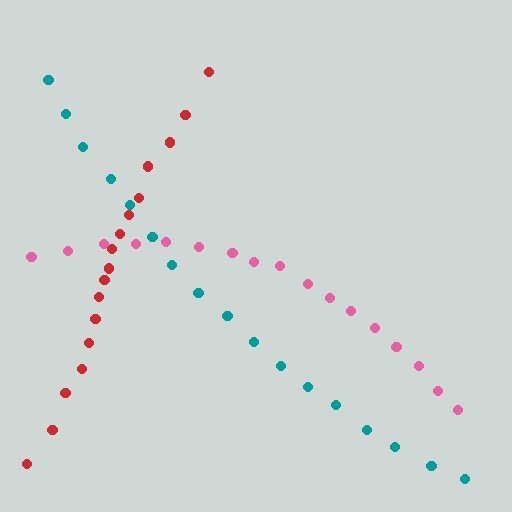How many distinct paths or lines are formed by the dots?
There are 3 distinct paths.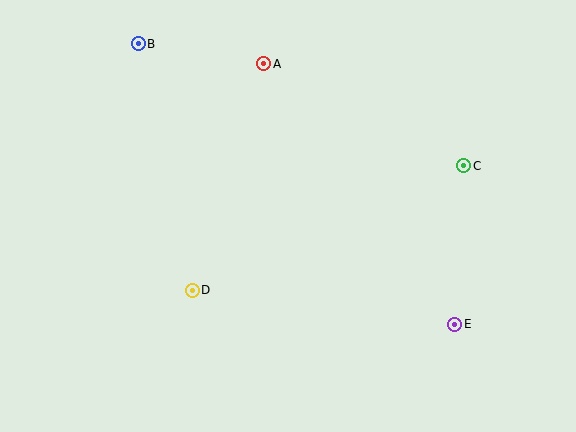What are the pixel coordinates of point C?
Point C is at (464, 166).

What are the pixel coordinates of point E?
Point E is at (454, 324).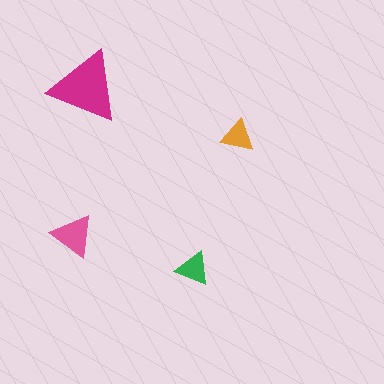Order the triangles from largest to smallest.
the magenta one, the pink one, the green one, the orange one.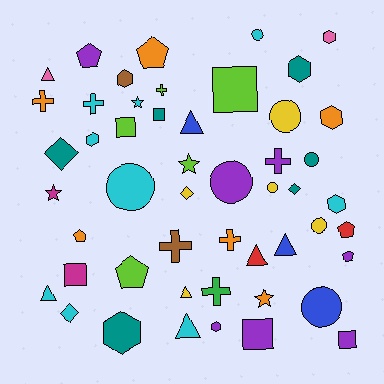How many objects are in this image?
There are 50 objects.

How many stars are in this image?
There are 4 stars.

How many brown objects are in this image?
There are 2 brown objects.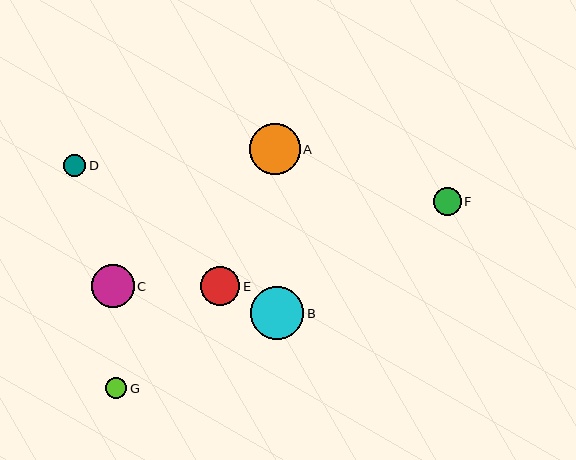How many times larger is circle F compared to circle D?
Circle F is approximately 1.3 times the size of circle D.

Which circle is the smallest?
Circle G is the smallest with a size of approximately 21 pixels.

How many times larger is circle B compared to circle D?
Circle B is approximately 2.4 times the size of circle D.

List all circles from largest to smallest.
From largest to smallest: B, A, C, E, F, D, G.